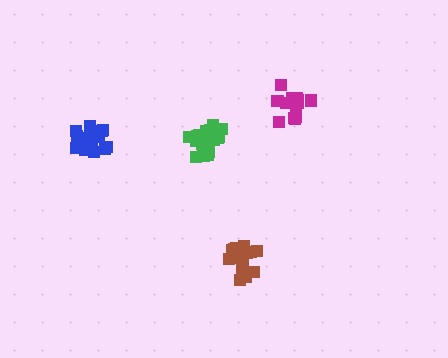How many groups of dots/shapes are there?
There are 4 groups.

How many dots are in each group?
Group 1: 20 dots, Group 2: 16 dots, Group 3: 14 dots, Group 4: 16 dots (66 total).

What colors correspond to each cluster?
The clusters are colored: green, blue, magenta, brown.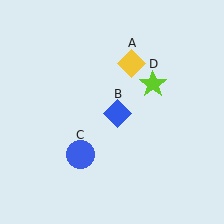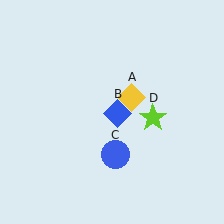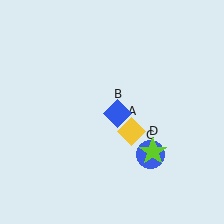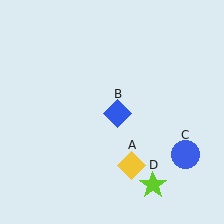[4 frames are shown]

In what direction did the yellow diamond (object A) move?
The yellow diamond (object A) moved down.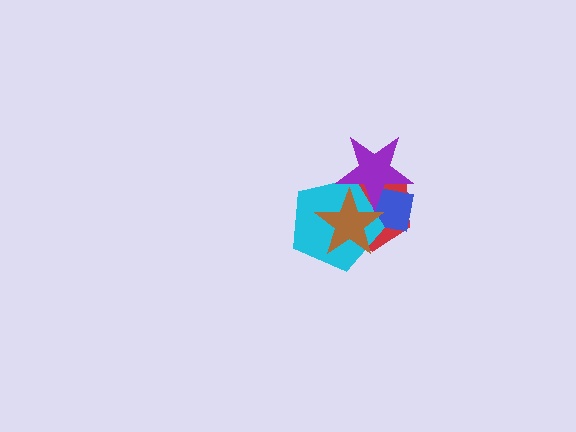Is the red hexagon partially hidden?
Yes, it is partially covered by another shape.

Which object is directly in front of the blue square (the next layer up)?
The cyan pentagon is directly in front of the blue square.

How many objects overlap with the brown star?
4 objects overlap with the brown star.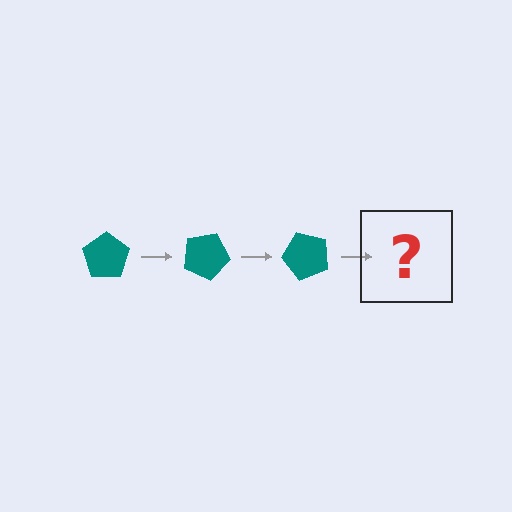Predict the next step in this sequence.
The next step is a teal pentagon rotated 75 degrees.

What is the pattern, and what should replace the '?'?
The pattern is that the pentagon rotates 25 degrees each step. The '?' should be a teal pentagon rotated 75 degrees.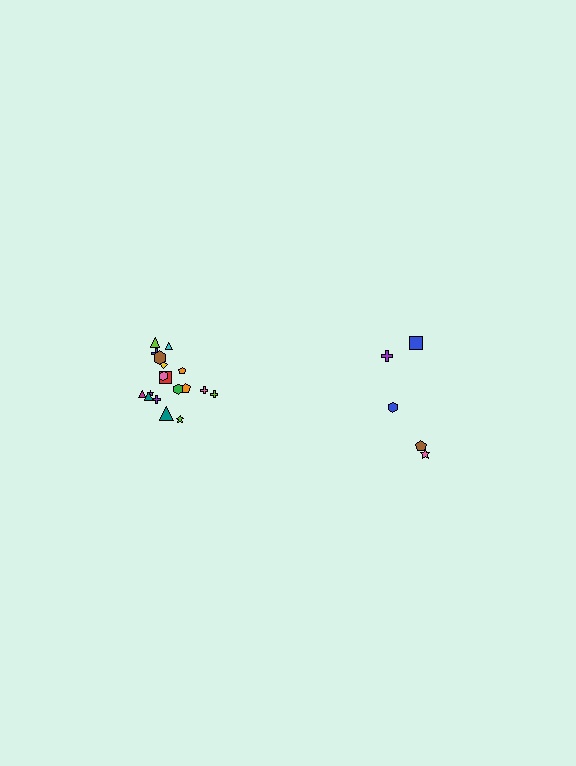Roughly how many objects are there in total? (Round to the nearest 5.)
Roughly 25 objects in total.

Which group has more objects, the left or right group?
The left group.